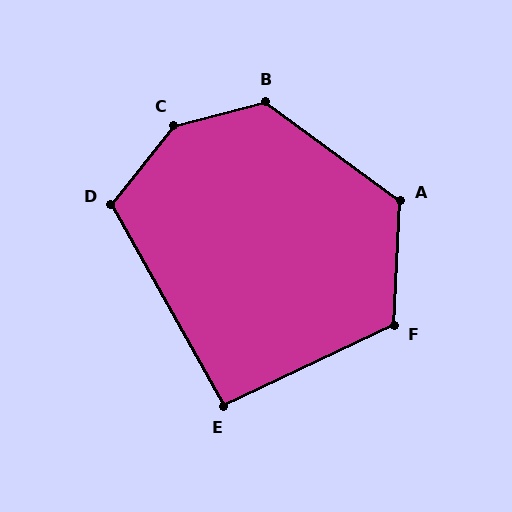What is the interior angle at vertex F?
Approximately 118 degrees (obtuse).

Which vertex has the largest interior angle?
C, at approximately 143 degrees.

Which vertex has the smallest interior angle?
E, at approximately 93 degrees.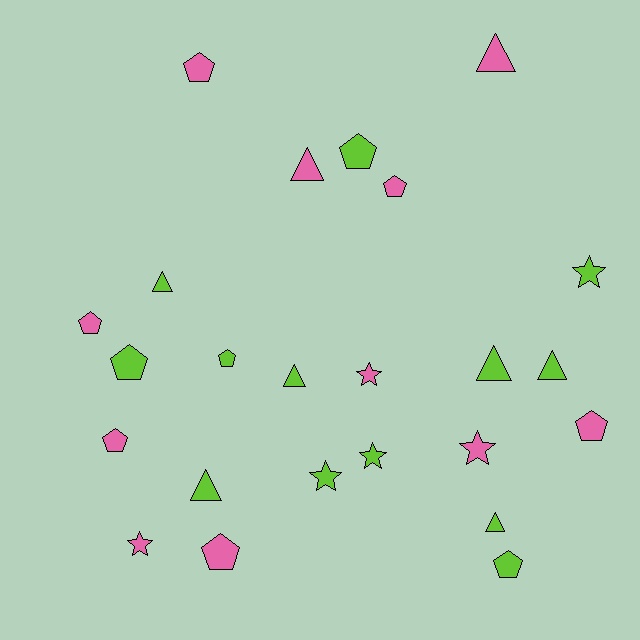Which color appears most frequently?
Lime, with 13 objects.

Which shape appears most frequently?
Pentagon, with 10 objects.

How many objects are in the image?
There are 24 objects.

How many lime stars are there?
There are 3 lime stars.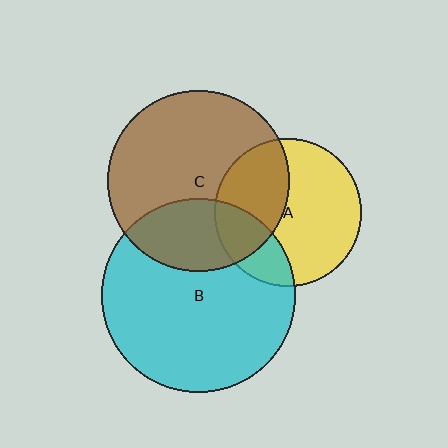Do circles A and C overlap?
Yes.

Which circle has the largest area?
Circle B (cyan).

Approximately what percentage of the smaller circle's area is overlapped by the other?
Approximately 40%.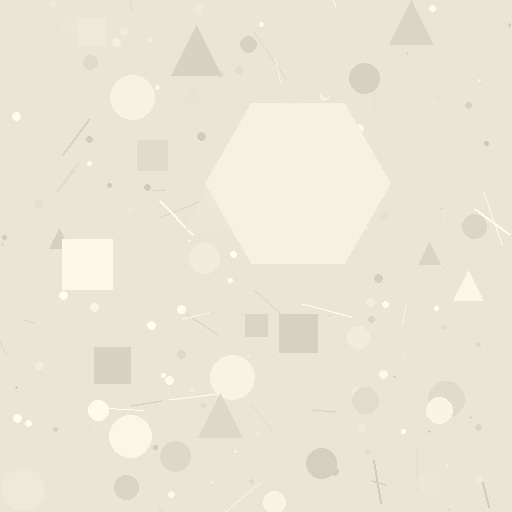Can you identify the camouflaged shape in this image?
The camouflaged shape is a hexagon.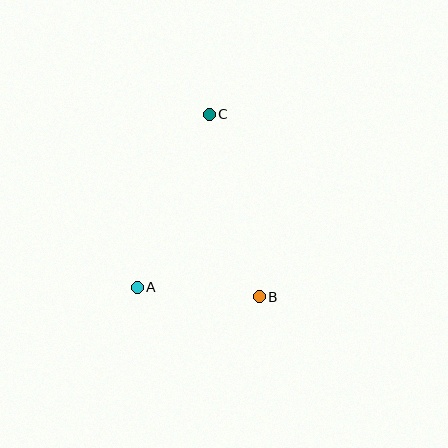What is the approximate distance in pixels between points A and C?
The distance between A and C is approximately 187 pixels.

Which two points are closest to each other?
Points A and B are closest to each other.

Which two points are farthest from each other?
Points B and C are farthest from each other.